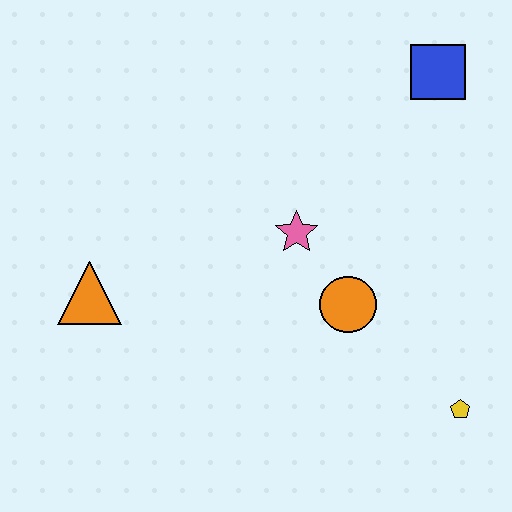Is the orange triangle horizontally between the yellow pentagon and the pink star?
No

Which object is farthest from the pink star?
The yellow pentagon is farthest from the pink star.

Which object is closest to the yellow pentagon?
The orange circle is closest to the yellow pentagon.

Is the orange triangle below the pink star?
Yes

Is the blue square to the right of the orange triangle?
Yes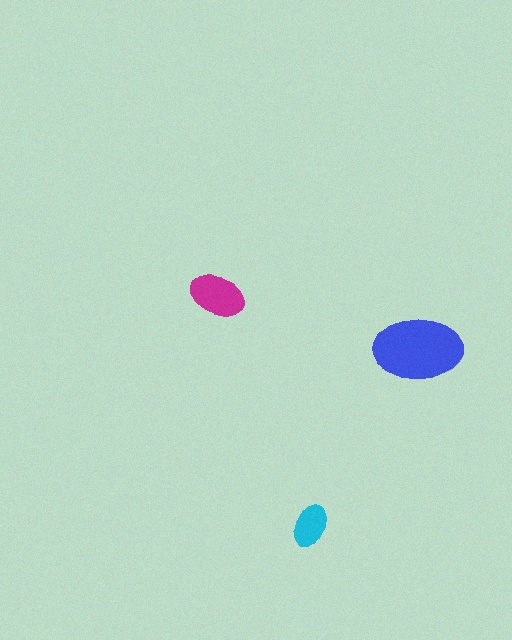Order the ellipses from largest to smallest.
the blue one, the magenta one, the cyan one.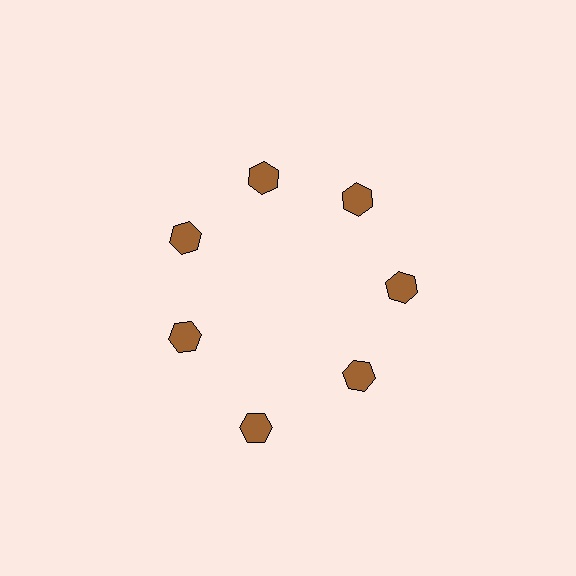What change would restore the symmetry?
The symmetry would be restored by moving it inward, back onto the ring so that all 7 hexagons sit at equal angles and equal distance from the center.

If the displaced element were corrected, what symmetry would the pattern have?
It would have 7-fold rotational symmetry — the pattern would map onto itself every 51 degrees.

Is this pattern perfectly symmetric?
No. The 7 brown hexagons are arranged in a ring, but one element near the 6 o'clock position is pushed outward from the center, breaking the 7-fold rotational symmetry.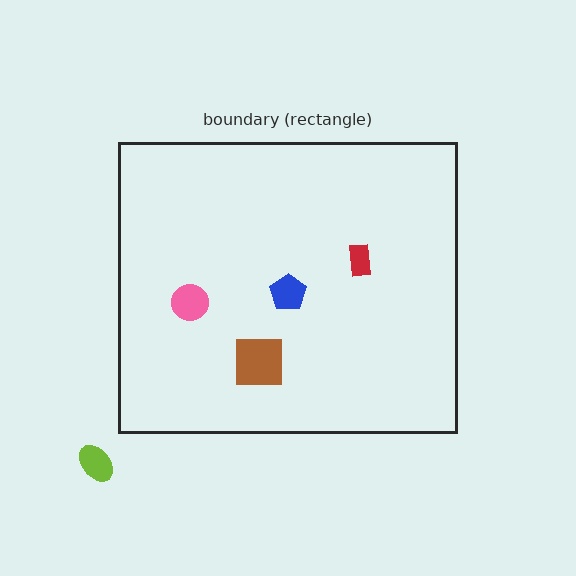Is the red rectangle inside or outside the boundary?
Inside.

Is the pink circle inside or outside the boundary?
Inside.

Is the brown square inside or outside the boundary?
Inside.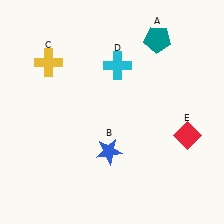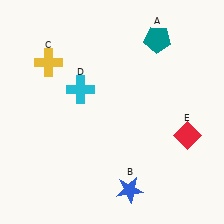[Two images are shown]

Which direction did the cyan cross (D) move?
The cyan cross (D) moved left.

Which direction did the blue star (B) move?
The blue star (B) moved down.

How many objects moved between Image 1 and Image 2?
2 objects moved between the two images.